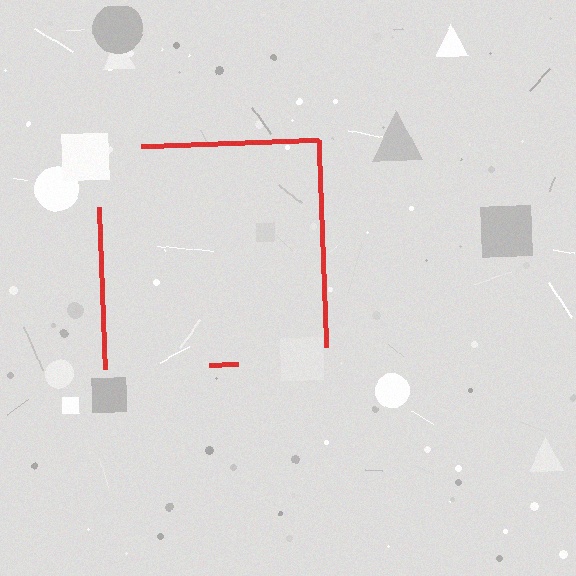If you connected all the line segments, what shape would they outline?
They would outline a square.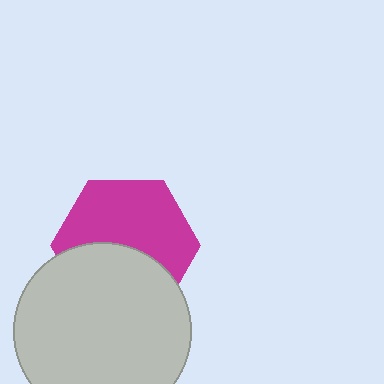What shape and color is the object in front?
The object in front is a light gray circle.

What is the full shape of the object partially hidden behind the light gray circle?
The partially hidden object is a magenta hexagon.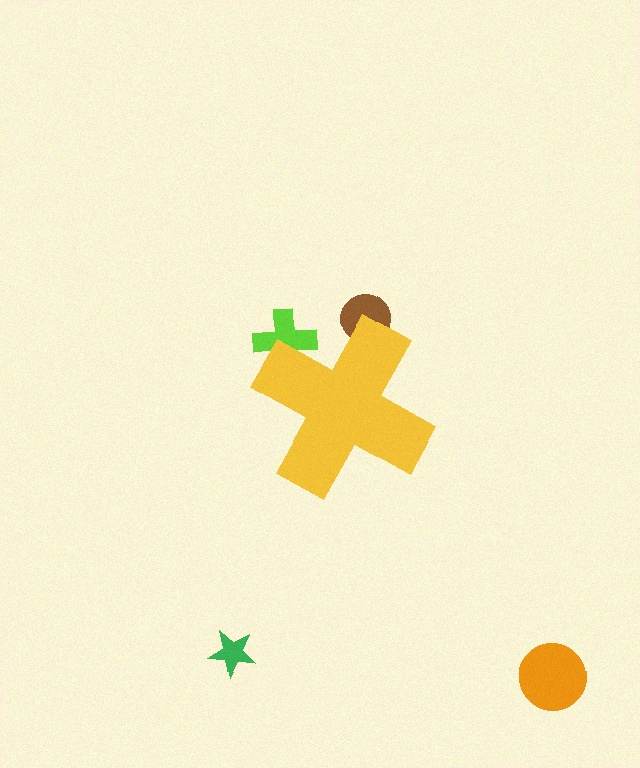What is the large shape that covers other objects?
A yellow cross.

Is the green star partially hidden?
No, the green star is fully visible.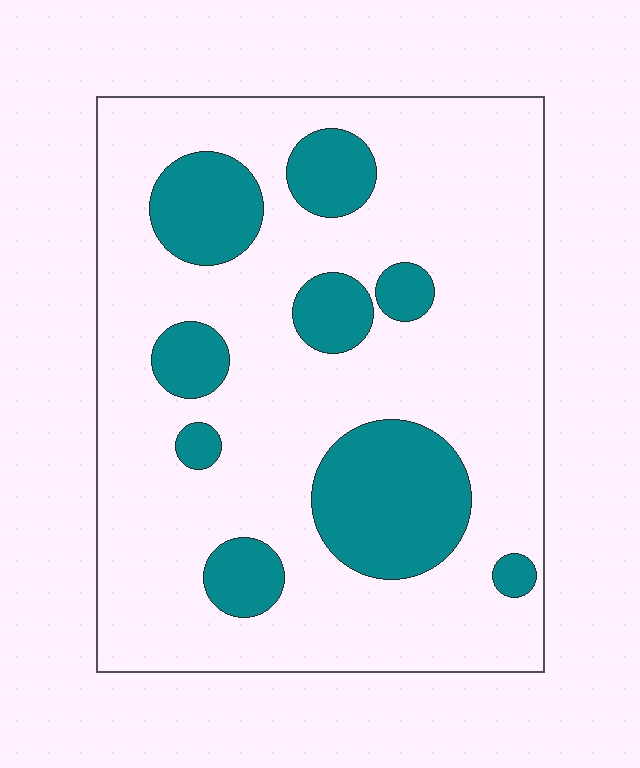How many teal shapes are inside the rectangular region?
9.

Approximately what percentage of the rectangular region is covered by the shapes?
Approximately 25%.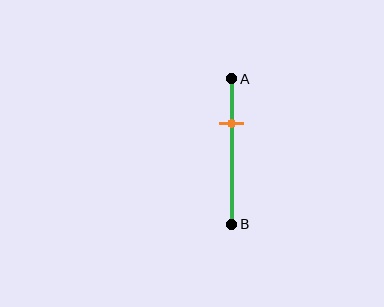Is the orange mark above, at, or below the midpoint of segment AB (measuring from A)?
The orange mark is above the midpoint of segment AB.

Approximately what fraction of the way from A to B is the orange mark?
The orange mark is approximately 30% of the way from A to B.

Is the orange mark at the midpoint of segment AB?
No, the mark is at about 30% from A, not at the 50% midpoint.